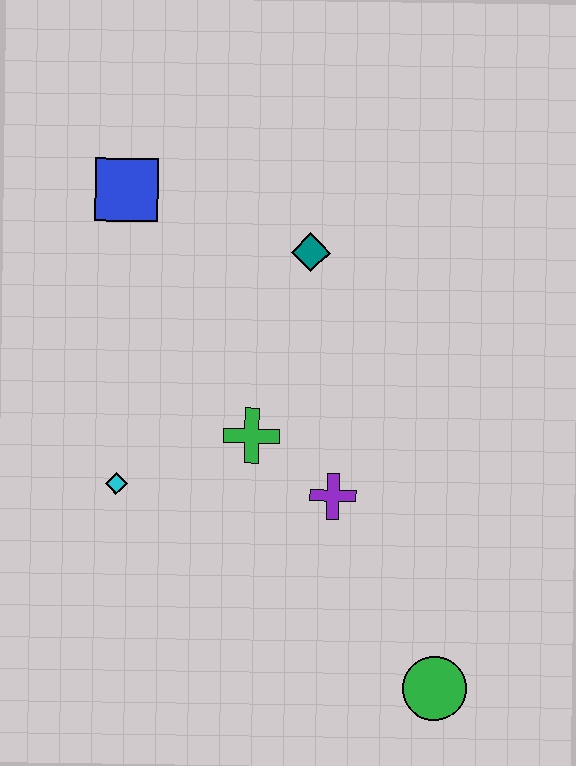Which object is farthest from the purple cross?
The blue square is farthest from the purple cross.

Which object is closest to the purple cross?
The green cross is closest to the purple cross.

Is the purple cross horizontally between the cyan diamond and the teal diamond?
No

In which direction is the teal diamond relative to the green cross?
The teal diamond is above the green cross.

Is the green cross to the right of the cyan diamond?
Yes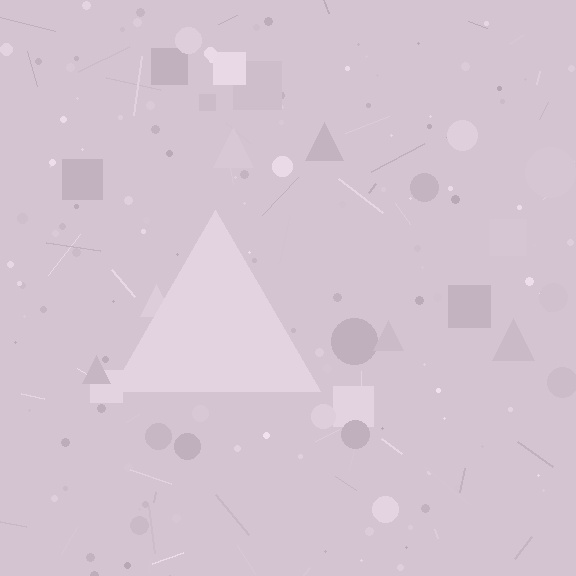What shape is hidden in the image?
A triangle is hidden in the image.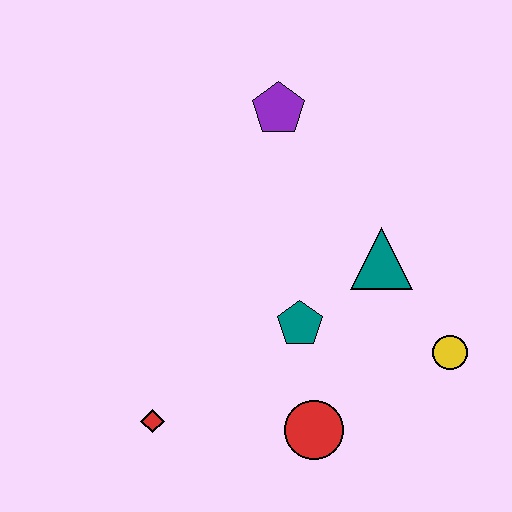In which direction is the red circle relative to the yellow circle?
The red circle is to the left of the yellow circle.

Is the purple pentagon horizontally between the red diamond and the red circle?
Yes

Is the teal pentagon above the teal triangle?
No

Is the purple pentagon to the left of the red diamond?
No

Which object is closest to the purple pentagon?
The teal triangle is closest to the purple pentagon.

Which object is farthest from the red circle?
The purple pentagon is farthest from the red circle.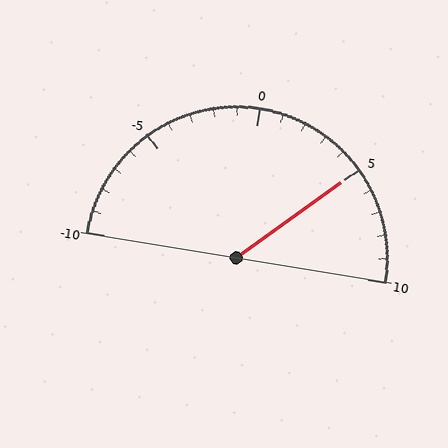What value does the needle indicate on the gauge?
The needle indicates approximately 5.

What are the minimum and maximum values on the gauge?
The gauge ranges from -10 to 10.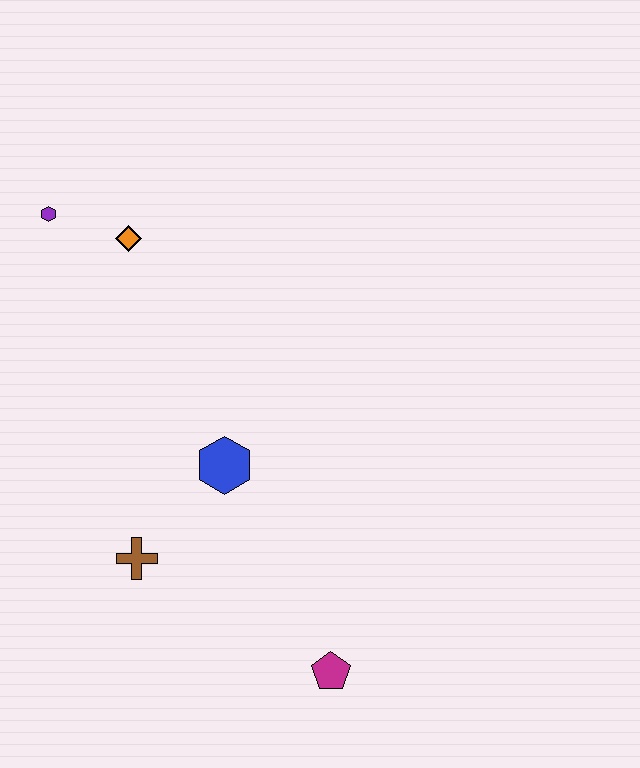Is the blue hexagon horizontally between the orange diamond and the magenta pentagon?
Yes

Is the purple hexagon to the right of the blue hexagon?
No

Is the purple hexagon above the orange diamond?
Yes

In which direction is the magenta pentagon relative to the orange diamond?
The magenta pentagon is below the orange diamond.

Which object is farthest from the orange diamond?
The magenta pentagon is farthest from the orange diamond.